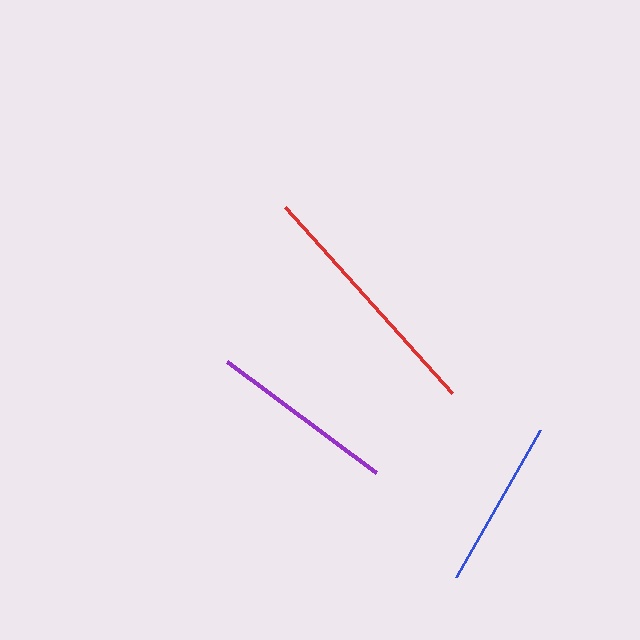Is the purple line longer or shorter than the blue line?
The purple line is longer than the blue line.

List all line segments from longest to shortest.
From longest to shortest: red, purple, blue.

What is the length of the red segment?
The red segment is approximately 250 pixels long.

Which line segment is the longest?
The red line is the longest at approximately 250 pixels.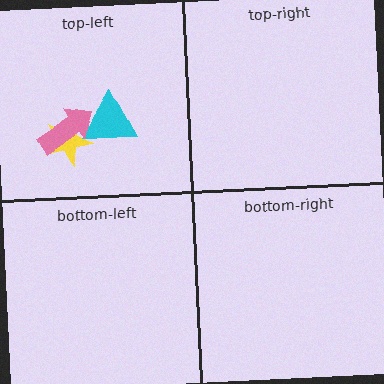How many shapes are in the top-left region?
3.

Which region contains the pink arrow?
The top-left region.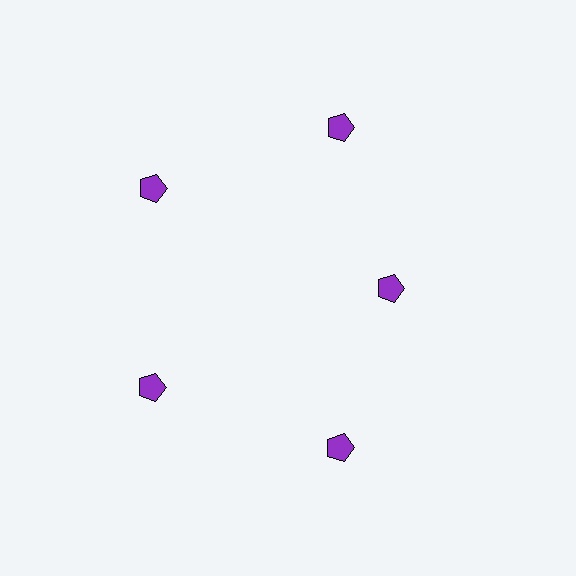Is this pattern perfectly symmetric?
No. The 5 purple pentagons are arranged in a ring, but one element near the 3 o'clock position is pulled inward toward the center, breaking the 5-fold rotational symmetry.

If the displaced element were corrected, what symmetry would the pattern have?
It would have 5-fold rotational symmetry — the pattern would map onto itself every 72 degrees.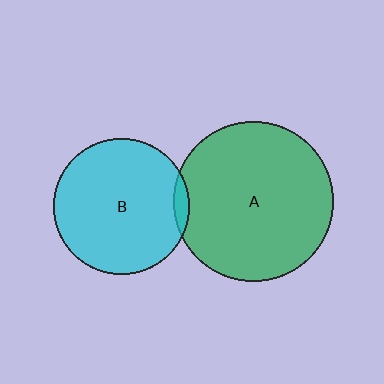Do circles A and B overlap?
Yes.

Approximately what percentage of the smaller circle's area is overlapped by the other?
Approximately 5%.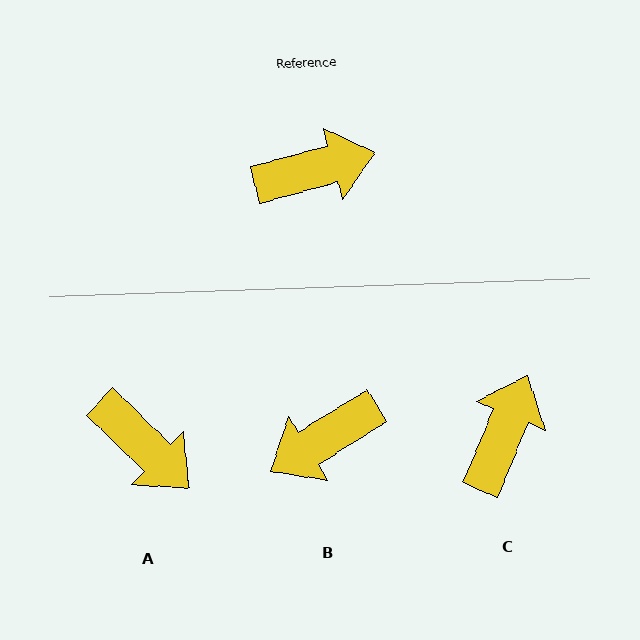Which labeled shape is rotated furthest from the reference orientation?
B, about 163 degrees away.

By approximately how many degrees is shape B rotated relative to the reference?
Approximately 163 degrees clockwise.